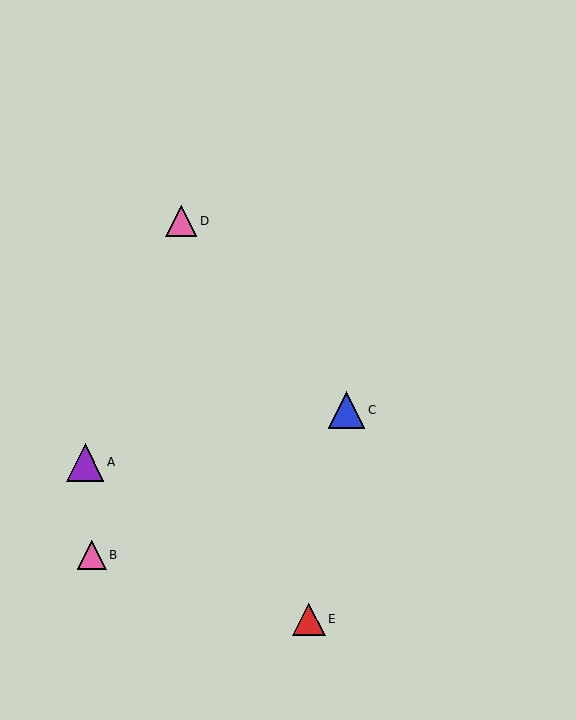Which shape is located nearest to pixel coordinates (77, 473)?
The purple triangle (labeled A) at (85, 462) is nearest to that location.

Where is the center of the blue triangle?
The center of the blue triangle is at (347, 410).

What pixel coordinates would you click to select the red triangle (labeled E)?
Click at (309, 619) to select the red triangle E.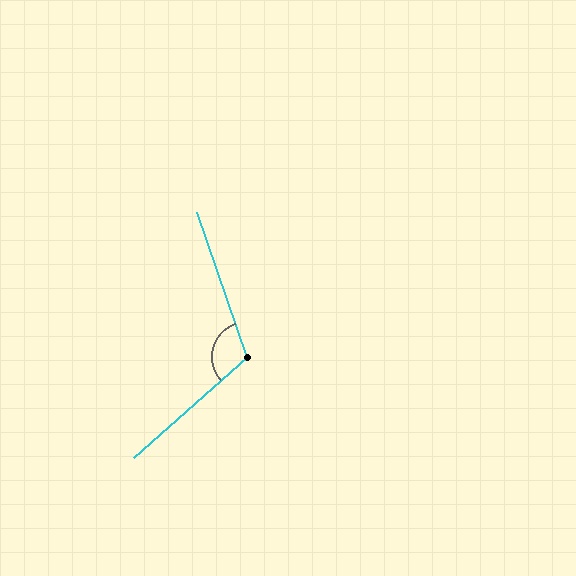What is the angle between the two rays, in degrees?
Approximately 113 degrees.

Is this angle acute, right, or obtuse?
It is obtuse.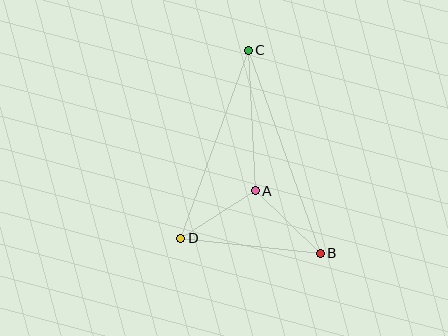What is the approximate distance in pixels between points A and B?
The distance between A and B is approximately 90 pixels.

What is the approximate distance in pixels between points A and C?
The distance between A and C is approximately 141 pixels.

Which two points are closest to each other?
Points A and D are closest to each other.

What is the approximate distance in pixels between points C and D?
The distance between C and D is approximately 200 pixels.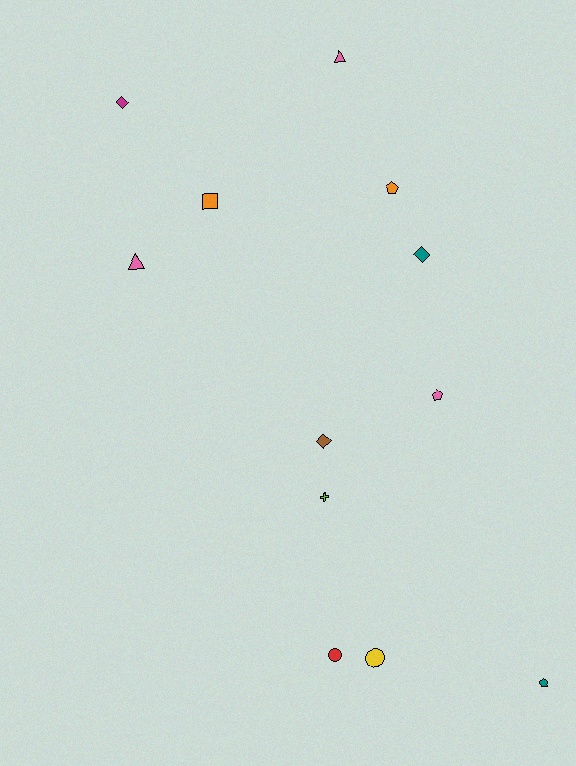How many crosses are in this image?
There is 1 cross.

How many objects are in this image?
There are 12 objects.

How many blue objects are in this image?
There are no blue objects.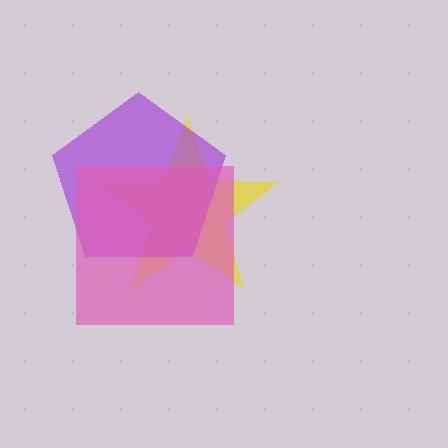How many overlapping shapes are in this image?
There are 3 overlapping shapes in the image.